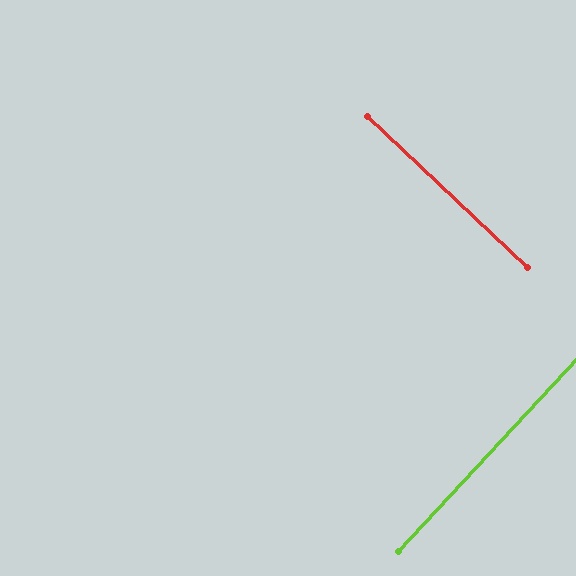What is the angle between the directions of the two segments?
Approximately 90 degrees.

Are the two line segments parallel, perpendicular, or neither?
Perpendicular — they meet at approximately 90°.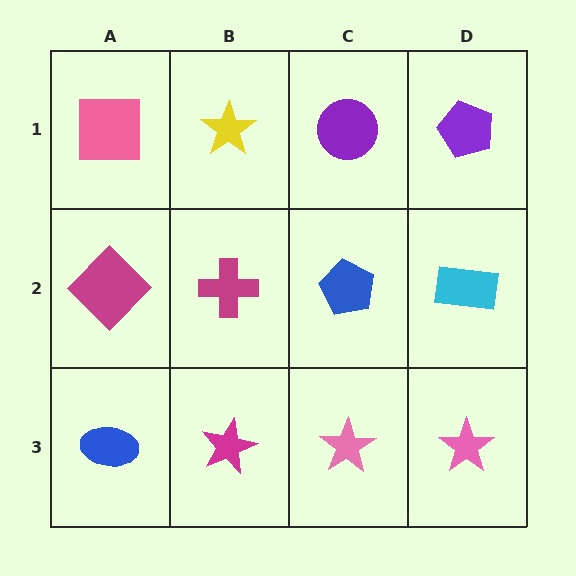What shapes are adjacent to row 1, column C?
A blue pentagon (row 2, column C), a yellow star (row 1, column B), a purple pentagon (row 1, column D).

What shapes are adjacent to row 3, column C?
A blue pentagon (row 2, column C), a magenta star (row 3, column B), a pink star (row 3, column D).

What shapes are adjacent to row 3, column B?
A magenta cross (row 2, column B), a blue ellipse (row 3, column A), a pink star (row 3, column C).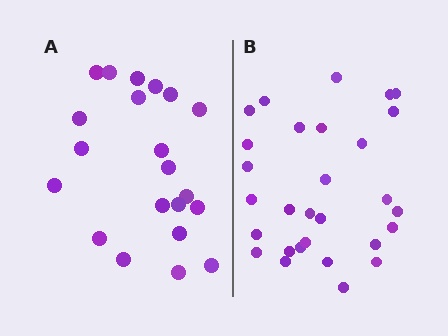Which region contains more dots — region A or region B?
Region B (the right region) has more dots.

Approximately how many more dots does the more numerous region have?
Region B has roughly 8 or so more dots than region A.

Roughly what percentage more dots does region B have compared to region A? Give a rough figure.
About 40% more.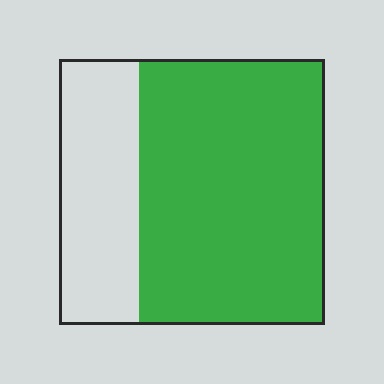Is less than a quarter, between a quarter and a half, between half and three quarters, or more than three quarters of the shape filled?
Between half and three quarters.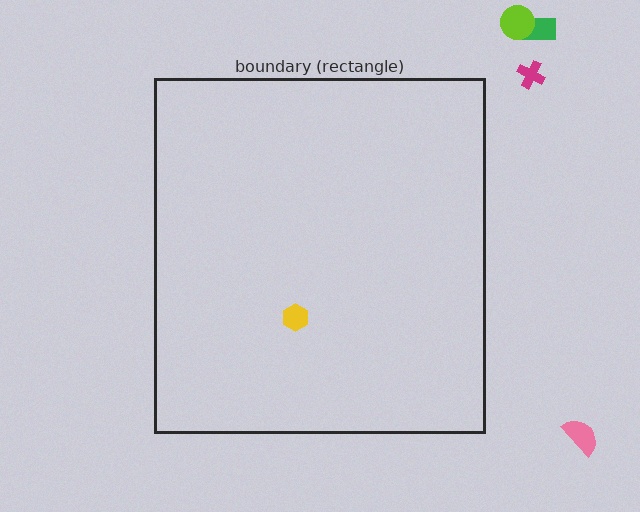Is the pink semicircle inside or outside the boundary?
Outside.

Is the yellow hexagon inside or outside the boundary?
Inside.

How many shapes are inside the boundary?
1 inside, 4 outside.